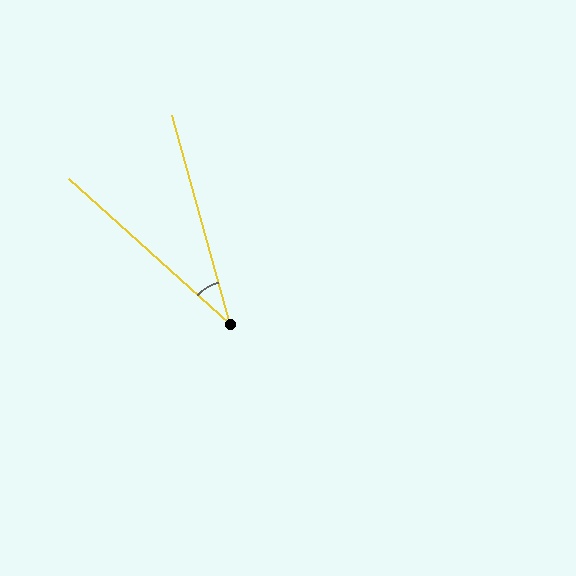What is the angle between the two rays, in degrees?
Approximately 32 degrees.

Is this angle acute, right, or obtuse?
It is acute.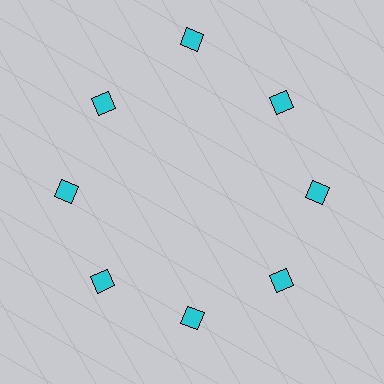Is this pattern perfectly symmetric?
No. The 8 cyan squares are arranged in a ring, but one element near the 12 o'clock position is pushed outward from the center, breaking the 8-fold rotational symmetry.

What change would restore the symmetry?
The symmetry would be restored by moving it inward, back onto the ring so that all 8 squares sit at equal angles and equal distance from the center.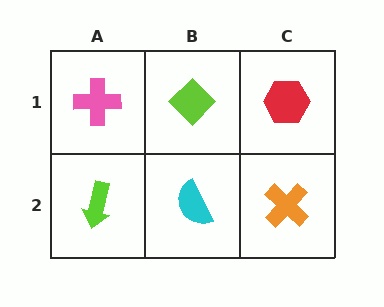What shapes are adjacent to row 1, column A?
A lime arrow (row 2, column A), a lime diamond (row 1, column B).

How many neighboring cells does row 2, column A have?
2.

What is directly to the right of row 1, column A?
A lime diamond.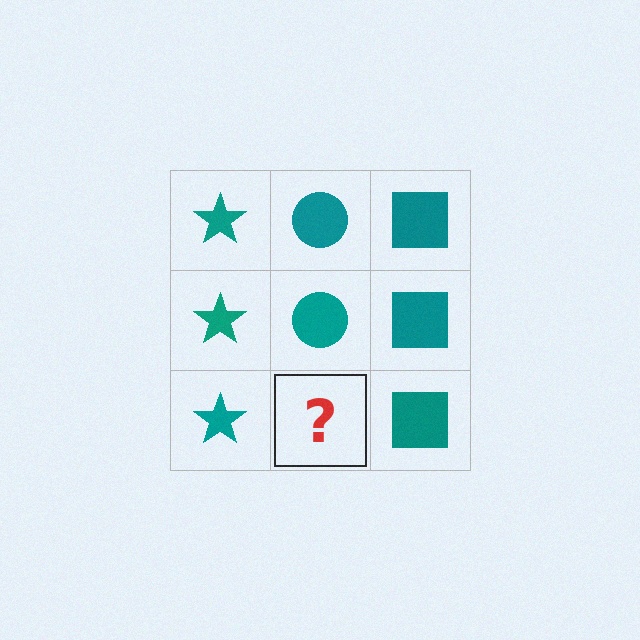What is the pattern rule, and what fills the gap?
The rule is that each column has a consistent shape. The gap should be filled with a teal circle.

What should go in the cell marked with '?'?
The missing cell should contain a teal circle.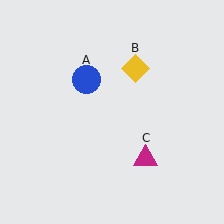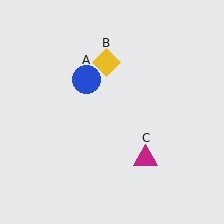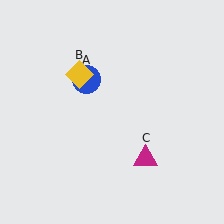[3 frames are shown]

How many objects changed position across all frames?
1 object changed position: yellow diamond (object B).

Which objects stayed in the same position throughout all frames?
Blue circle (object A) and magenta triangle (object C) remained stationary.